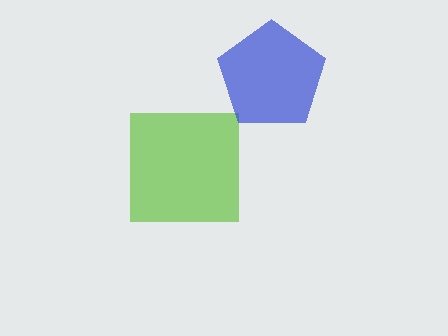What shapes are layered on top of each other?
The layered shapes are: a lime square, a blue pentagon.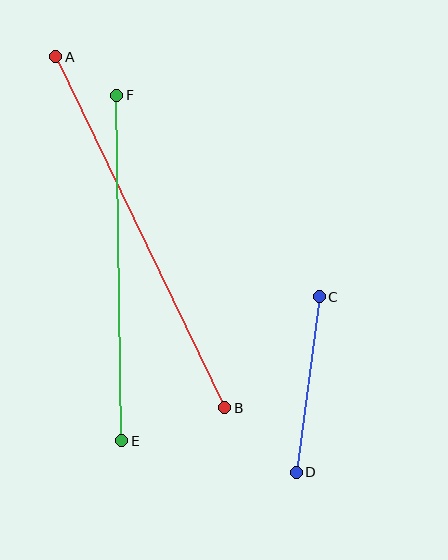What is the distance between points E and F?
The distance is approximately 346 pixels.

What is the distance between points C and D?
The distance is approximately 177 pixels.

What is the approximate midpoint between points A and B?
The midpoint is at approximately (140, 232) pixels.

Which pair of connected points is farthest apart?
Points A and B are farthest apart.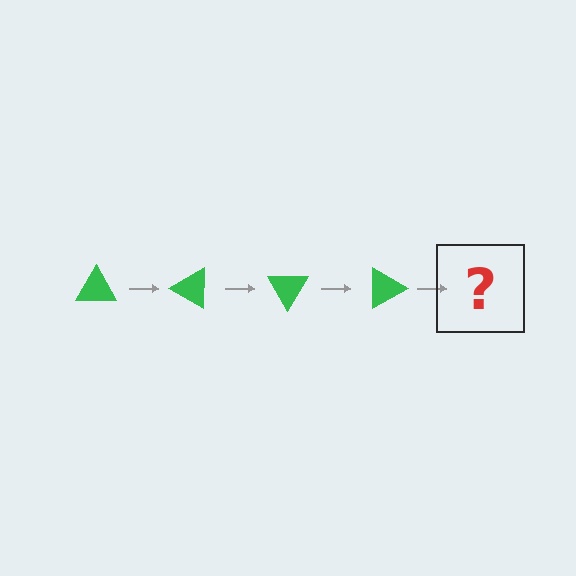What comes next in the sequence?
The next element should be a green triangle rotated 120 degrees.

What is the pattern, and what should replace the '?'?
The pattern is that the triangle rotates 30 degrees each step. The '?' should be a green triangle rotated 120 degrees.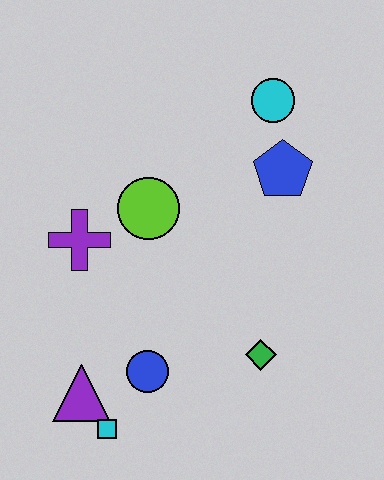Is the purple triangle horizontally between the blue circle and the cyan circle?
No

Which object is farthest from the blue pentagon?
The cyan square is farthest from the blue pentagon.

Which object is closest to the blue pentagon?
The cyan circle is closest to the blue pentagon.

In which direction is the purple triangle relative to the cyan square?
The purple triangle is above the cyan square.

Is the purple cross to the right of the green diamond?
No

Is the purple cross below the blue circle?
No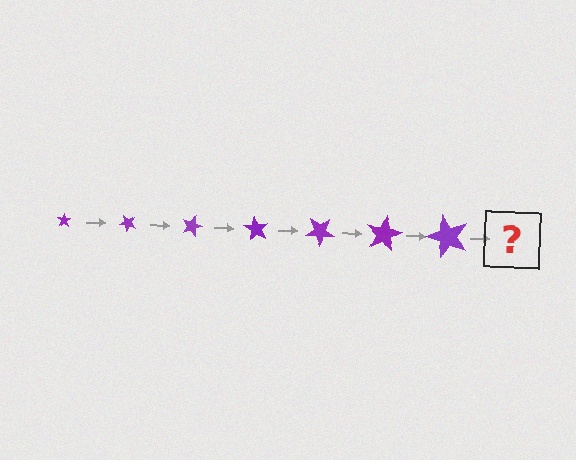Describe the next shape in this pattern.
It should be a star, larger than the previous one and rotated 315 degrees from the start.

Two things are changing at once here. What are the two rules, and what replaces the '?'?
The two rules are that the star grows larger each step and it rotates 45 degrees each step. The '?' should be a star, larger than the previous one and rotated 315 degrees from the start.